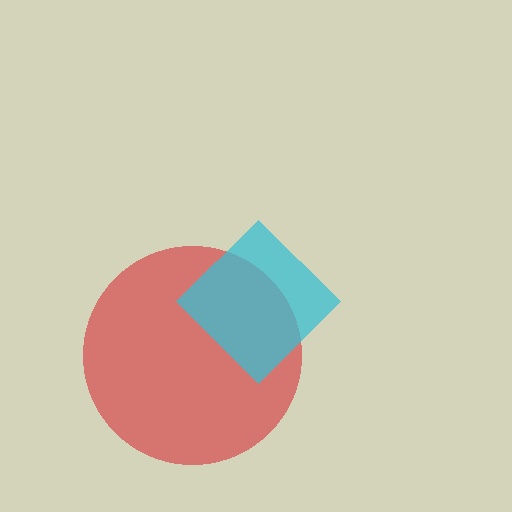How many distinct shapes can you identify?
There are 2 distinct shapes: a red circle, a cyan diamond.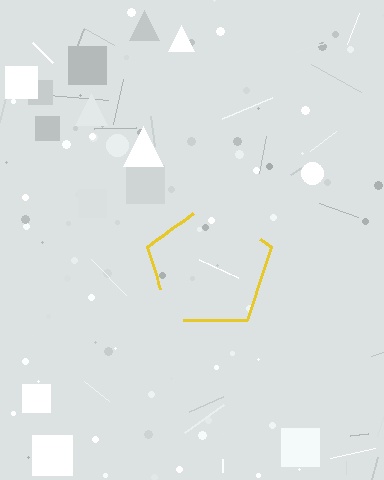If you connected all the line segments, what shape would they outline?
They would outline a pentagon.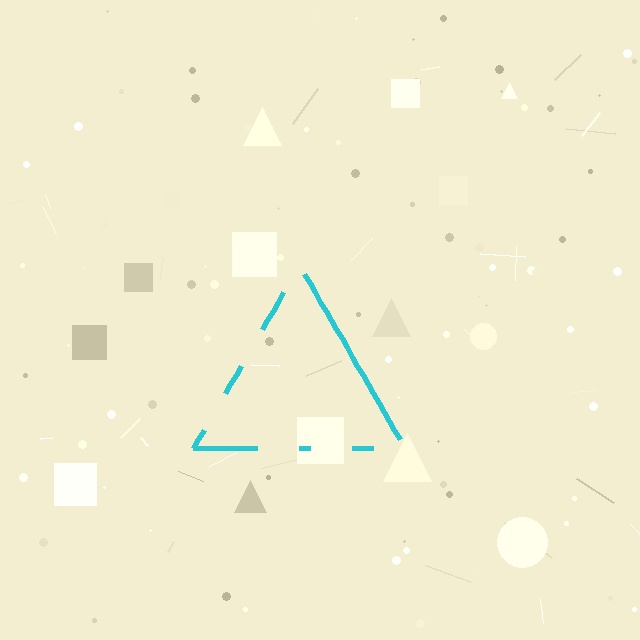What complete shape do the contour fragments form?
The contour fragments form a triangle.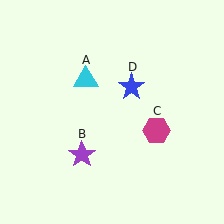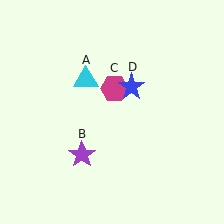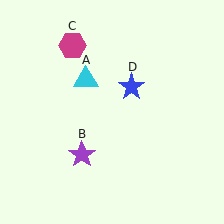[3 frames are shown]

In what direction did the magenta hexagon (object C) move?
The magenta hexagon (object C) moved up and to the left.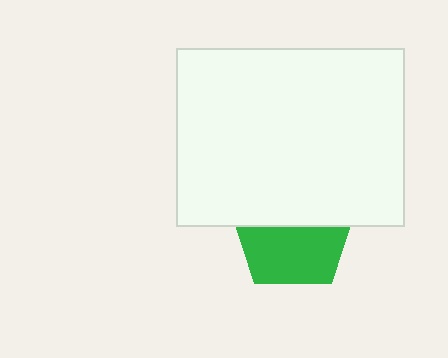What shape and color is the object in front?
The object in front is a white rectangle.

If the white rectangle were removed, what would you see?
You would see the complete green pentagon.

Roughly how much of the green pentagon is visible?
About half of it is visible (roughly 52%).